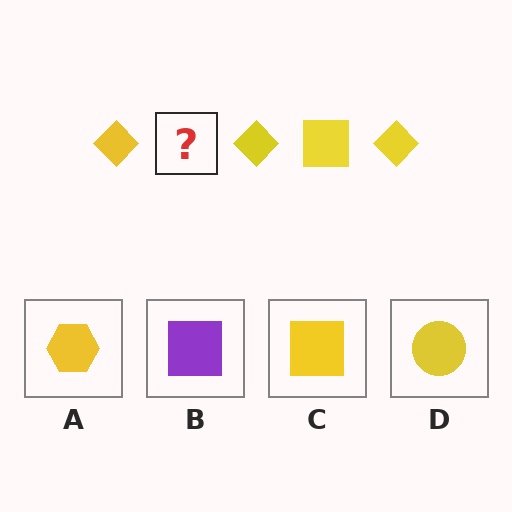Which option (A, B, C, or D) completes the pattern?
C.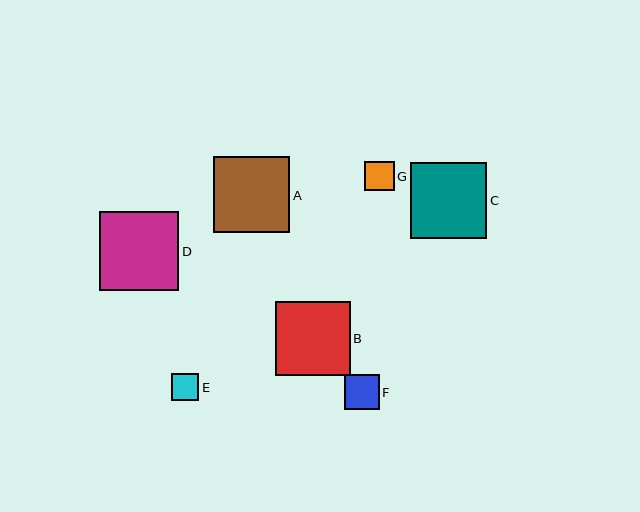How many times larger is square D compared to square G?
Square D is approximately 2.7 times the size of square G.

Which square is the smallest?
Square E is the smallest with a size of approximately 27 pixels.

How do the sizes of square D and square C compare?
Square D and square C are approximately the same size.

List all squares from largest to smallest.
From largest to smallest: D, A, C, B, F, G, E.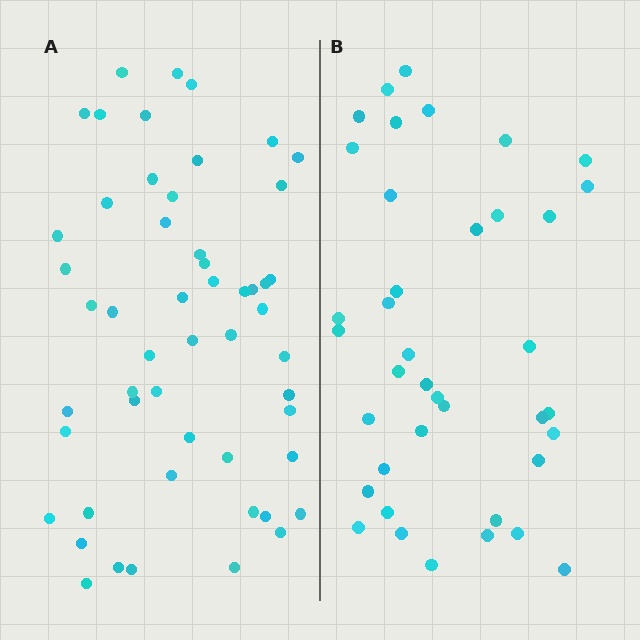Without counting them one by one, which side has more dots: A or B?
Region A (the left region) has more dots.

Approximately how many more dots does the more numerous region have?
Region A has approximately 15 more dots than region B.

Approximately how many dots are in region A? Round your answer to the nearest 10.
About 50 dots. (The exact count is 53, which rounds to 50.)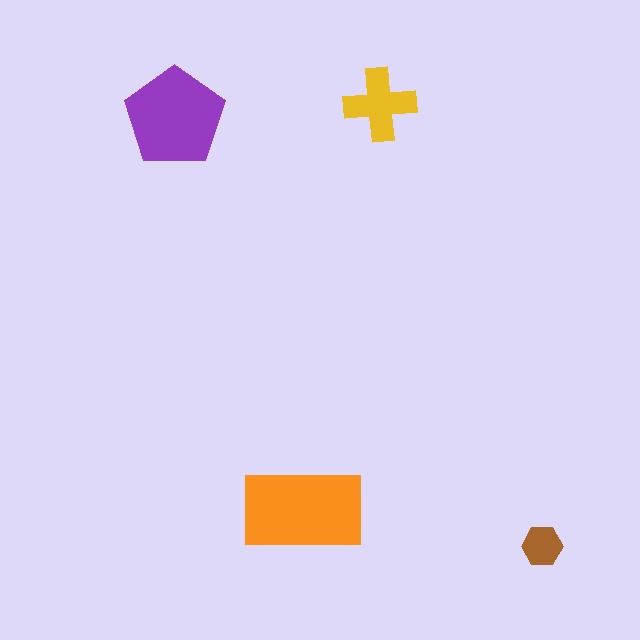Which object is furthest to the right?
The brown hexagon is rightmost.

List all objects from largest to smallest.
The orange rectangle, the purple pentagon, the yellow cross, the brown hexagon.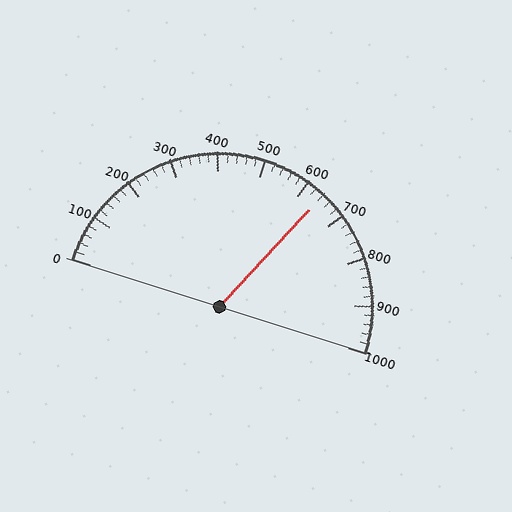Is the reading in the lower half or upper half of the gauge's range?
The reading is in the upper half of the range (0 to 1000).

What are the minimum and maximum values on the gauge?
The gauge ranges from 0 to 1000.